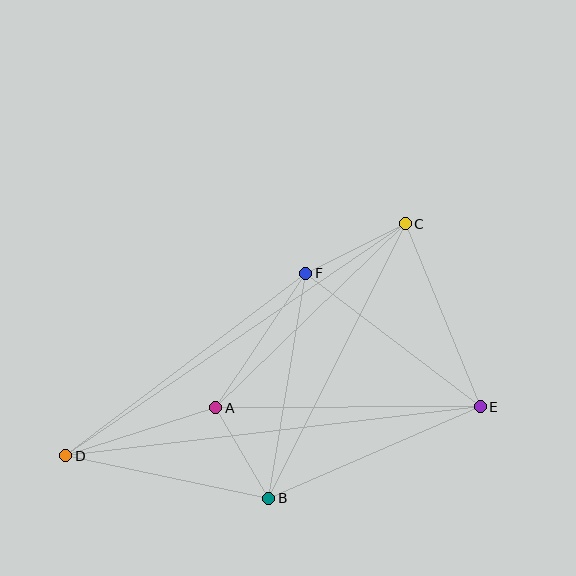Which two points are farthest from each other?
Points D and E are farthest from each other.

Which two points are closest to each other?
Points A and B are closest to each other.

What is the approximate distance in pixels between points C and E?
The distance between C and E is approximately 198 pixels.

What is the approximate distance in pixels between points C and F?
The distance between C and F is approximately 111 pixels.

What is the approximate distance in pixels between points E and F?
The distance between E and F is approximately 220 pixels.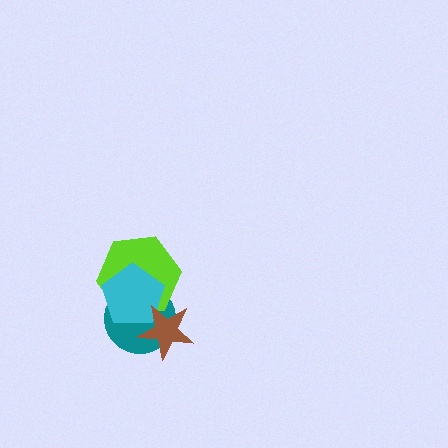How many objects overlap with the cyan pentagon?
3 objects overlap with the cyan pentagon.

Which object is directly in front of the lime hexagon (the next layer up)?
The cyan pentagon is directly in front of the lime hexagon.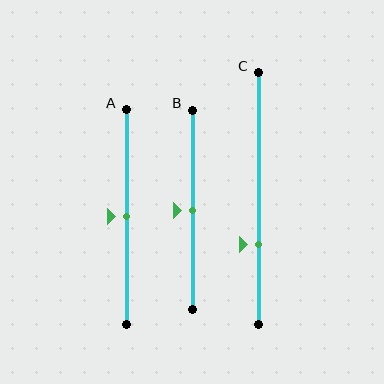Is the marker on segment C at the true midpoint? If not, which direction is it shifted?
No, the marker on segment C is shifted downward by about 18% of the segment length.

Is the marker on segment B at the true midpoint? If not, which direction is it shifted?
Yes, the marker on segment B is at the true midpoint.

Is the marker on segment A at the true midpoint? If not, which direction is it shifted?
Yes, the marker on segment A is at the true midpoint.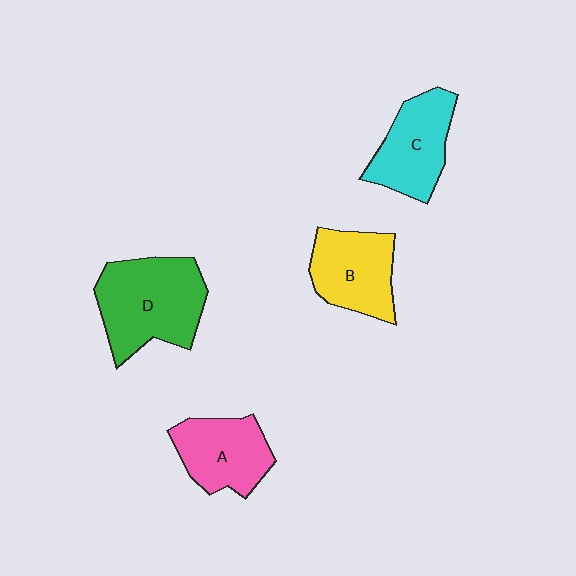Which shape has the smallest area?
Shape A (pink).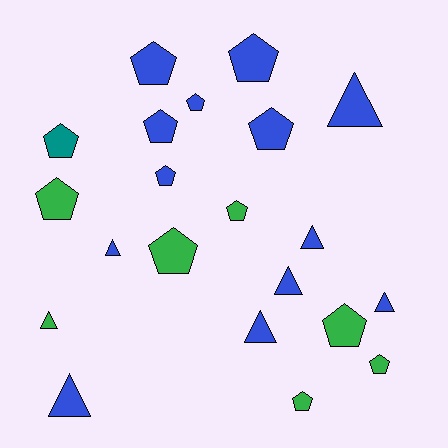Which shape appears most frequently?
Pentagon, with 13 objects.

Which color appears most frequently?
Blue, with 13 objects.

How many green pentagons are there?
There are 6 green pentagons.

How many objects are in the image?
There are 21 objects.